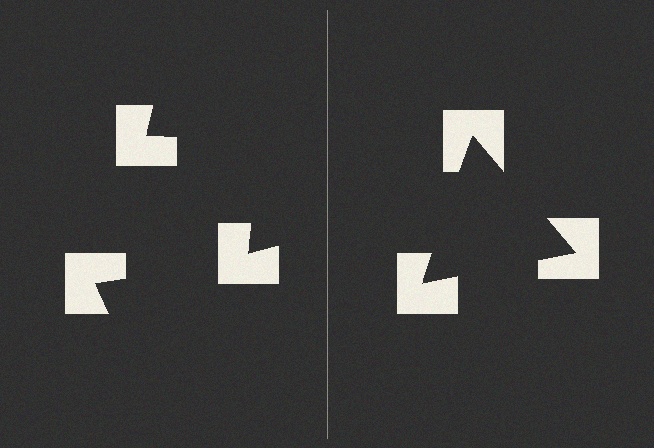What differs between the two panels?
The notched squares are positioned identically on both sides; only the wedge orientations differ. On the right they align to a triangle; on the left they are misaligned.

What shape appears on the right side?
An illusory triangle.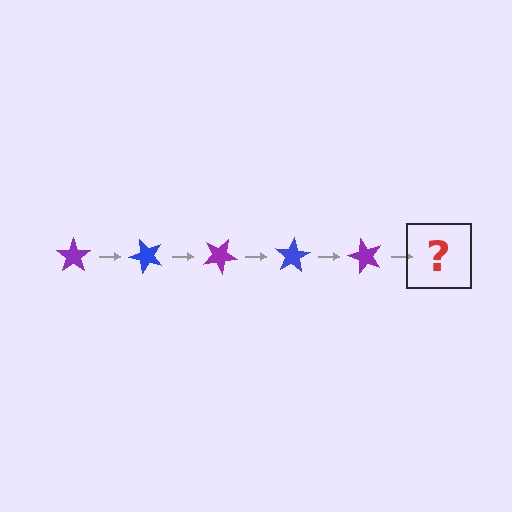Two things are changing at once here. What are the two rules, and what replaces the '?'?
The two rules are that it rotates 50 degrees each step and the color cycles through purple and blue. The '?' should be a blue star, rotated 250 degrees from the start.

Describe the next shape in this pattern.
It should be a blue star, rotated 250 degrees from the start.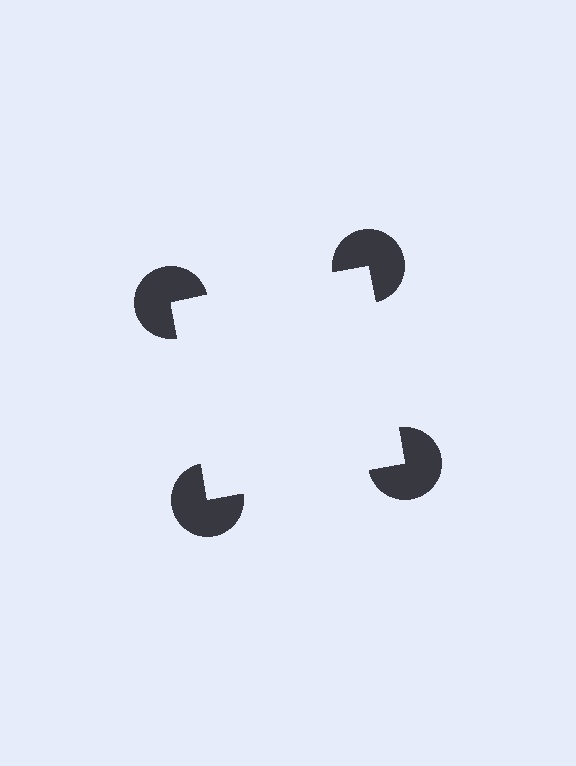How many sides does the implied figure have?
4 sides.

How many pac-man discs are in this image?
There are 4 — one at each vertex of the illusory square.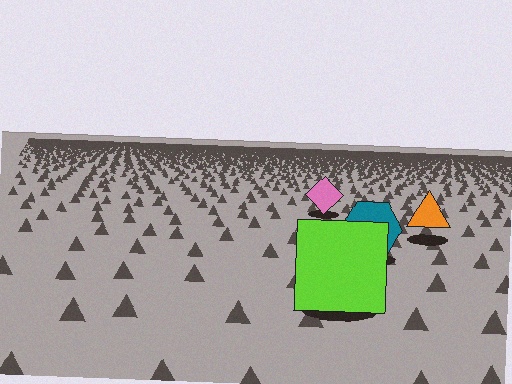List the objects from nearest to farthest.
From nearest to farthest: the lime square, the teal hexagon, the orange triangle, the pink diamond.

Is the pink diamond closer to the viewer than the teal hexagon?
No. The teal hexagon is closer — you can tell from the texture gradient: the ground texture is coarser near it.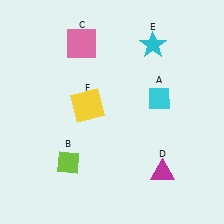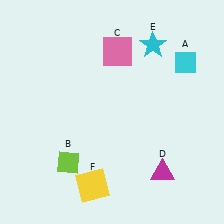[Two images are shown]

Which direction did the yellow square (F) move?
The yellow square (F) moved down.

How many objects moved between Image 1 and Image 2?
3 objects moved between the two images.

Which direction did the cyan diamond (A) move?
The cyan diamond (A) moved up.